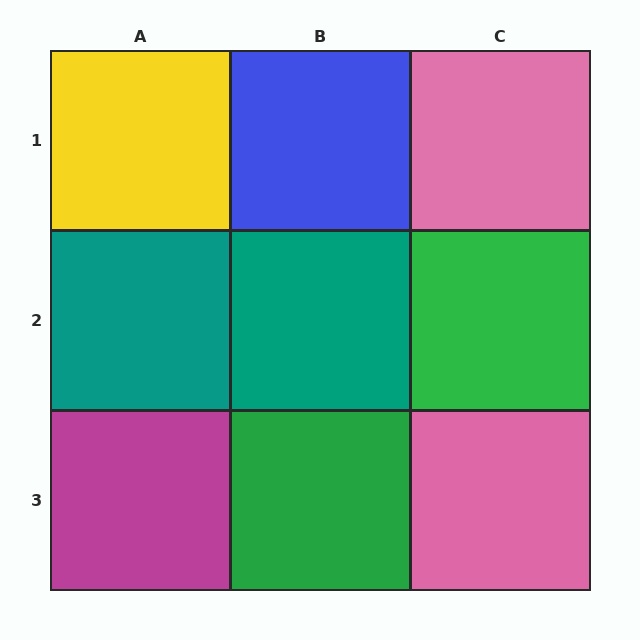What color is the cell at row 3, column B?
Green.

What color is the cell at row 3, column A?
Magenta.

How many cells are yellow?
1 cell is yellow.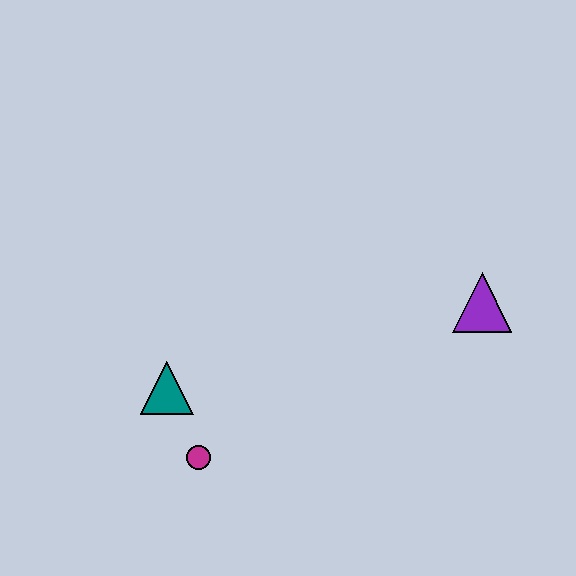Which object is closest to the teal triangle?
The magenta circle is closest to the teal triangle.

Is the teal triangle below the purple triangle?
Yes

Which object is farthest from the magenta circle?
The purple triangle is farthest from the magenta circle.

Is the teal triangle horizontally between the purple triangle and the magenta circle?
No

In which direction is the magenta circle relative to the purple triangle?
The magenta circle is to the left of the purple triangle.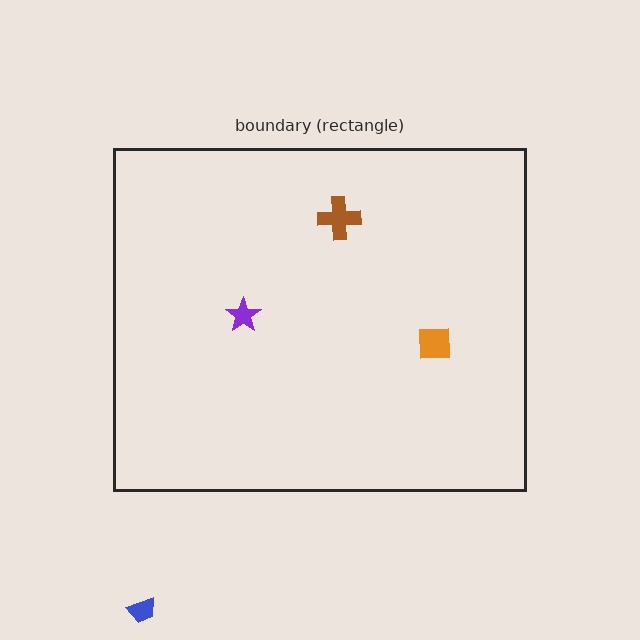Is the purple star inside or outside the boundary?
Inside.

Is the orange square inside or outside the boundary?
Inside.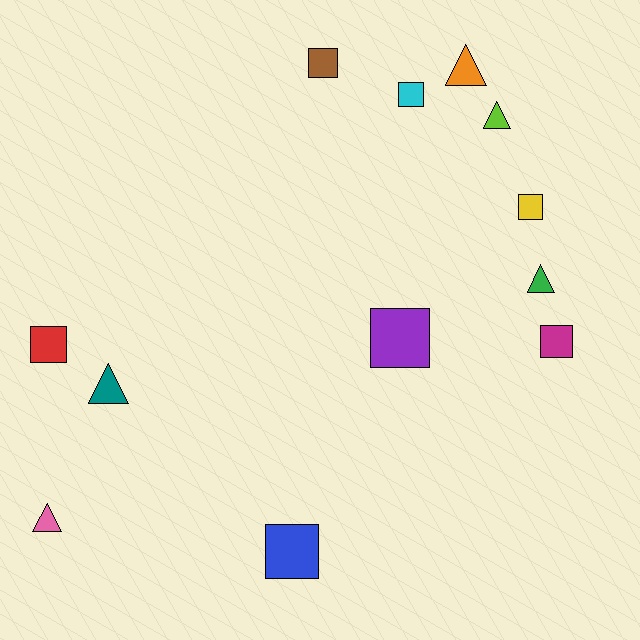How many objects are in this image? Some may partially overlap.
There are 12 objects.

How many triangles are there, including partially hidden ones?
There are 5 triangles.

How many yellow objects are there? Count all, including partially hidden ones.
There is 1 yellow object.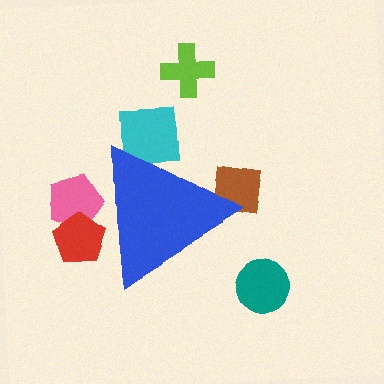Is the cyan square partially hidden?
Yes, the cyan square is partially hidden behind the blue triangle.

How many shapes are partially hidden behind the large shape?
4 shapes are partially hidden.